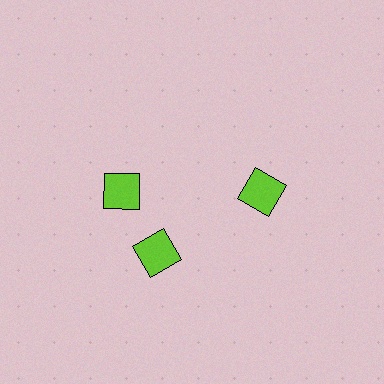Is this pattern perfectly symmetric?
No. The 3 lime squares are arranged in a ring, but one element near the 11 o'clock position is rotated out of alignment along the ring, breaking the 3-fold rotational symmetry.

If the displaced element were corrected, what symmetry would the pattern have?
It would have 3-fold rotational symmetry — the pattern would map onto itself every 120 degrees.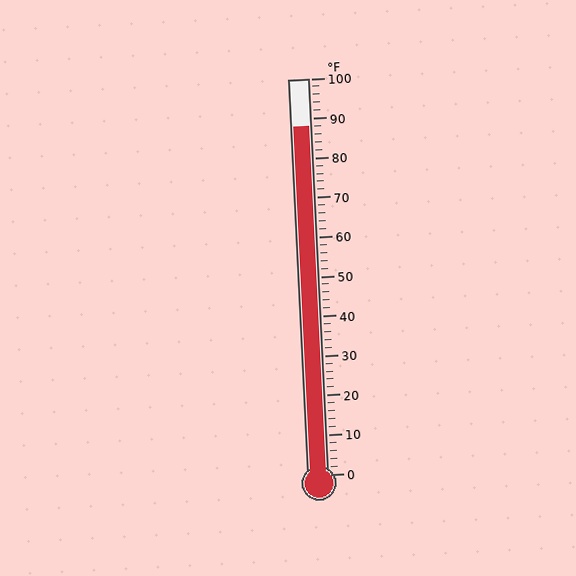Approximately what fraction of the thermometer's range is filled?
The thermometer is filled to approximately 90% of its range.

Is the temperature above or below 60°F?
The temperature is above 60°F.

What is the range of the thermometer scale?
The thermometer scale ranges from 0°F to 100°F.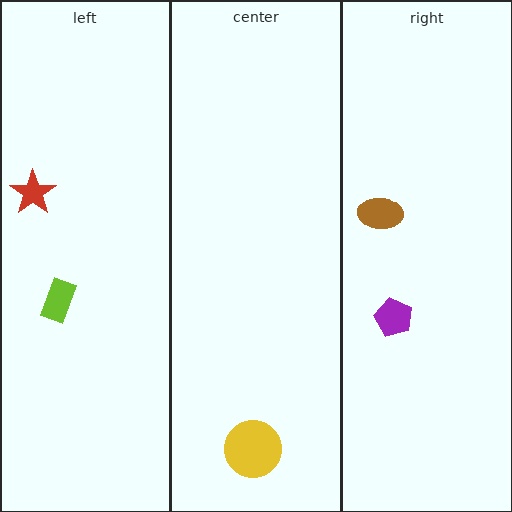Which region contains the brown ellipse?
The right region.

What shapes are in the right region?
The brown ellipse, the purple pentagon.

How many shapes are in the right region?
2.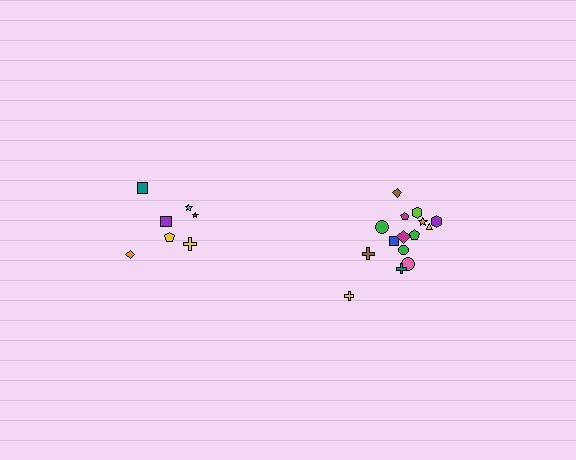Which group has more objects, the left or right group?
The right group.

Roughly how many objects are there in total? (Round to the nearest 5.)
Roughly 20 objects in total.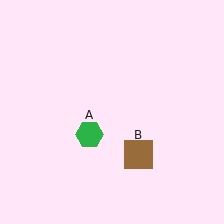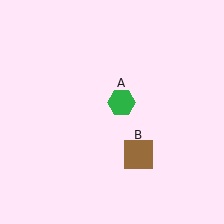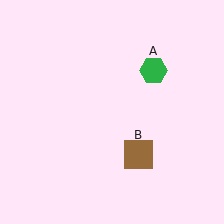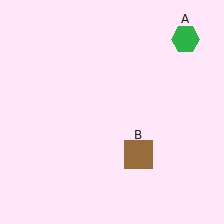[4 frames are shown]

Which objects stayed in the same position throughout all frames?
Brown square (object B) remained stationary.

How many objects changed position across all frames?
1 object changed position: green hexagon (object A).